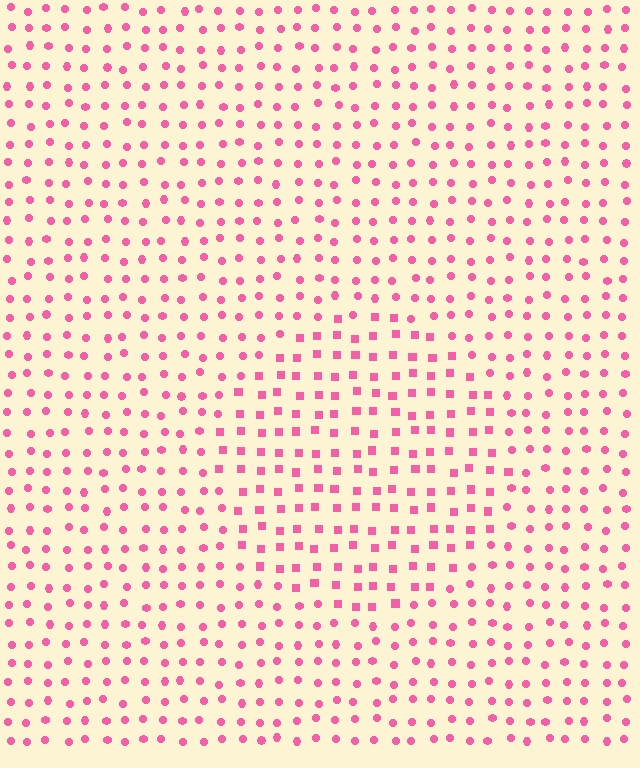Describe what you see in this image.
The image is filled with small pink elements arranged in a uniform grid. A circle-shaped region contains squares, while the surrounding area contains circles. The boundary is defined purely by the change in element shape.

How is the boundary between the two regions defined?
The boundary is defined by a change in element shape: squares inside vs. circles outside. All elements share the same color and spacing.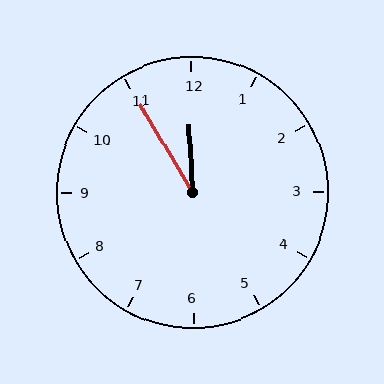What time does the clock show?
11:55.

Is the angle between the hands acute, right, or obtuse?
It is acute.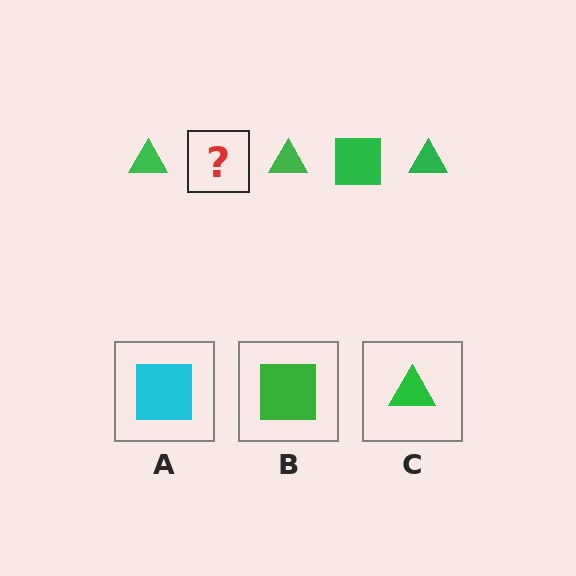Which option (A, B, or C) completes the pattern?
B.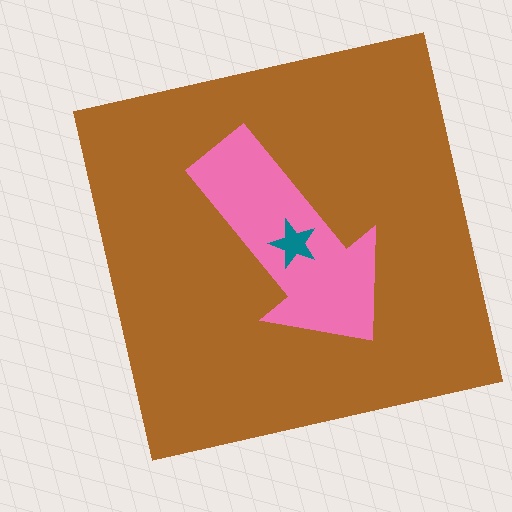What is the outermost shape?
The brown square.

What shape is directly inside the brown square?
The pink arrow.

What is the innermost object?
The teal star.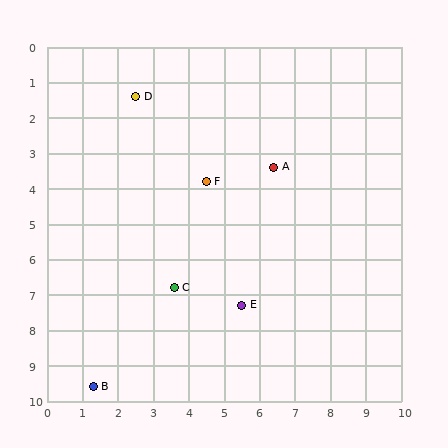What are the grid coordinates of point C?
Point C is at approximately (3.6, 6.8).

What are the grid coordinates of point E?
Point E is at approximately (5.5, 7.3).